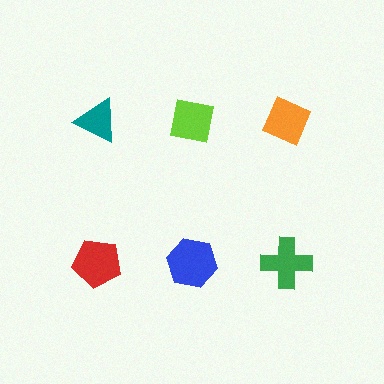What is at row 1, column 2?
A lime square.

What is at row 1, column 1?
A teal triangle.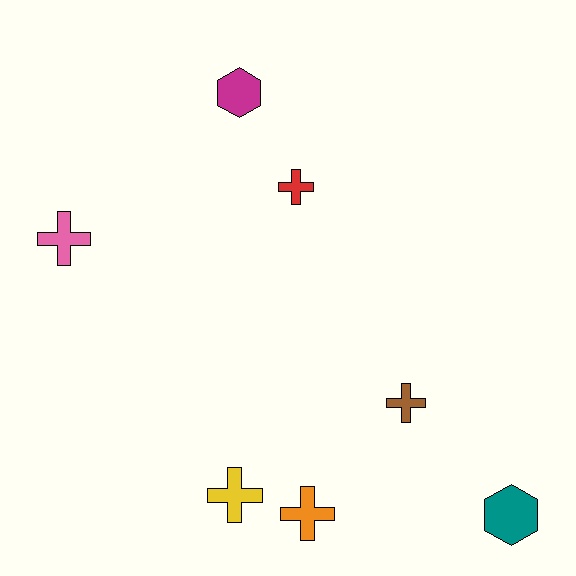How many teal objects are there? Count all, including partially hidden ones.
There is 1 teal object.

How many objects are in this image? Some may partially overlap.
There are 7 objects.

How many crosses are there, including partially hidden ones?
There are 5 crosses.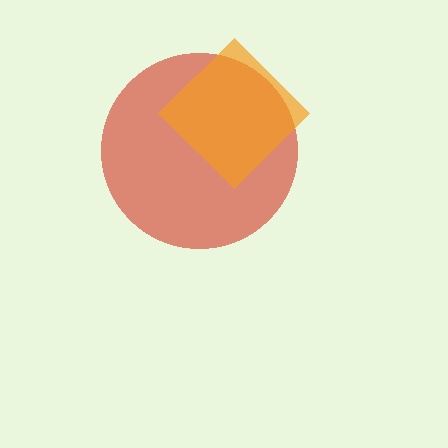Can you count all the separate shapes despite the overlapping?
Yes, there are 2 separate shapes.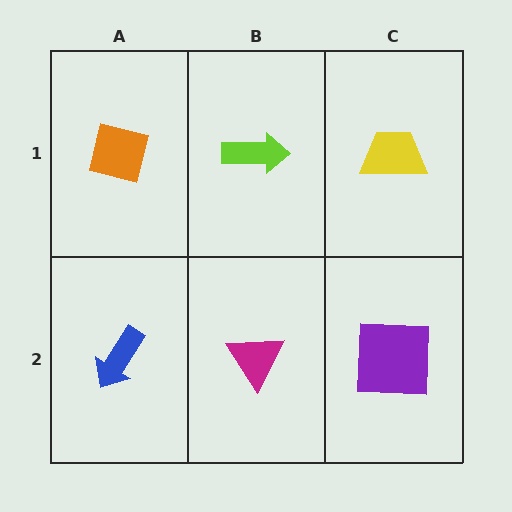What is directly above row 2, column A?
An orange square.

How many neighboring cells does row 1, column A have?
2.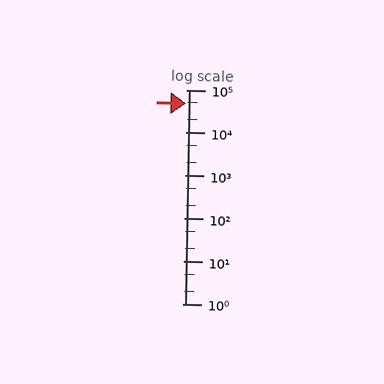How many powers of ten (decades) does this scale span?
The scale spans 5 decades, from 1 to 100000.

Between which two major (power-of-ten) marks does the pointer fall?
The pointer is between 10000 and 100000.